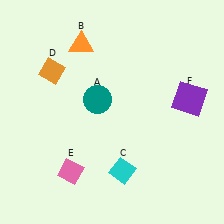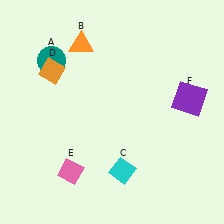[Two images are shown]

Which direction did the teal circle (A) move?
The teal circle (A) moved left.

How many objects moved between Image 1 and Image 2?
1 object moved between the two images.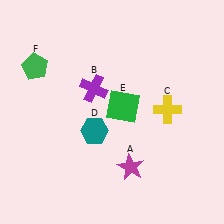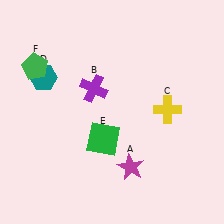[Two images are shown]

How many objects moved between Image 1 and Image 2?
2 objects moved between the two images.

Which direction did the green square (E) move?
The green square (E) moved down.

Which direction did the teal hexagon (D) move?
The teal hexagon (D) moved up.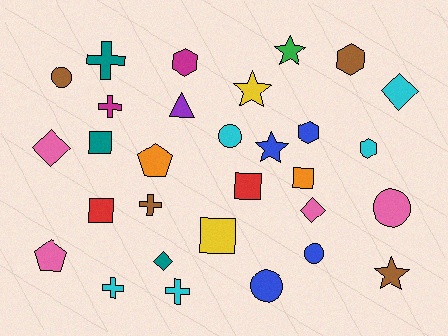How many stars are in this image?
There are 4 stars.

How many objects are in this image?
There are 30 objects.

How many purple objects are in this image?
There is 1 purple object.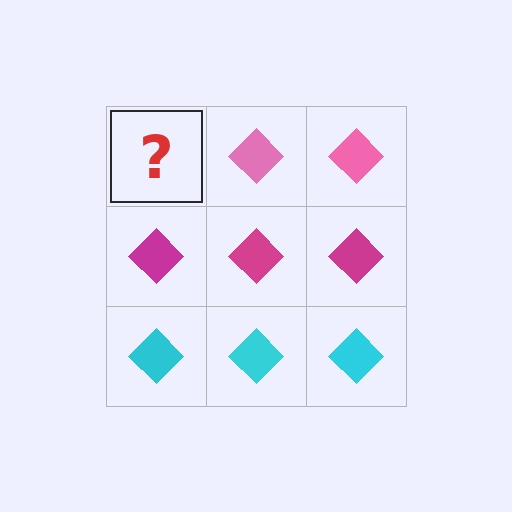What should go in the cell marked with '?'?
The missing cell should contain a pink diamond.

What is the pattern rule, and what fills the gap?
The rule is that each row has a consistent color. The gap should be filled with a pink diamond.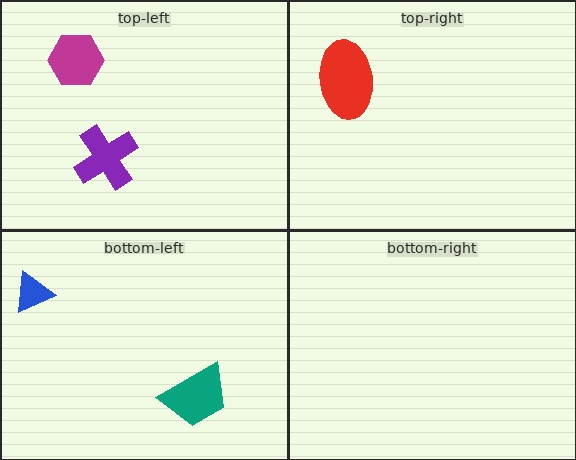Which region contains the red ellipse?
The top-right region.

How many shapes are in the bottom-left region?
2.